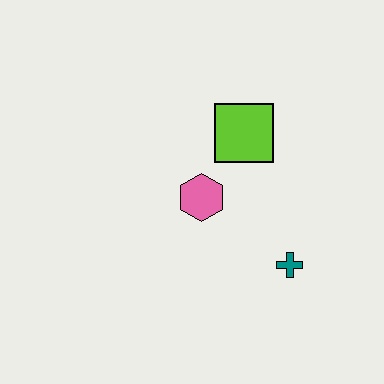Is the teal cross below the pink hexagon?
Yes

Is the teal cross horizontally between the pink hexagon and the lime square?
No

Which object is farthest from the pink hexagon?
The teal cross is farthest from the pink hexagon.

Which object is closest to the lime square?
The pink hexagon is closest to the lime square.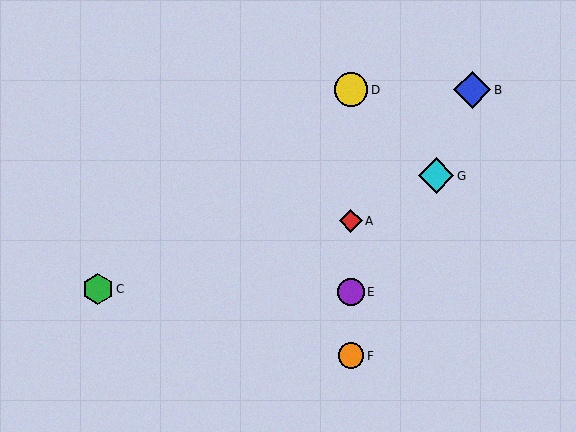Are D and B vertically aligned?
No, D is at x≈351 and B is at x≈472.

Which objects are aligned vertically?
Objects A, D, E, F are aligned vertically.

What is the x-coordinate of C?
Object C is at x≈98.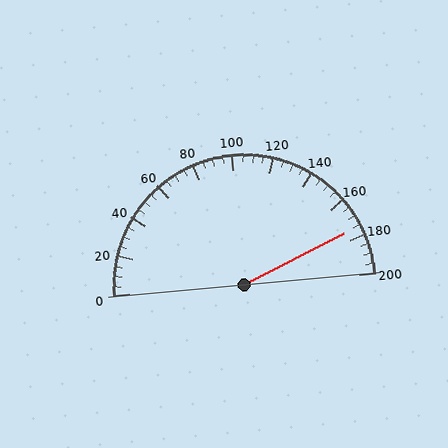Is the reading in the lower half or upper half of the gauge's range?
The reading is in the upper half of the range (0 to 200).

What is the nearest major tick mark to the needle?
The nearest major tick mark is 180.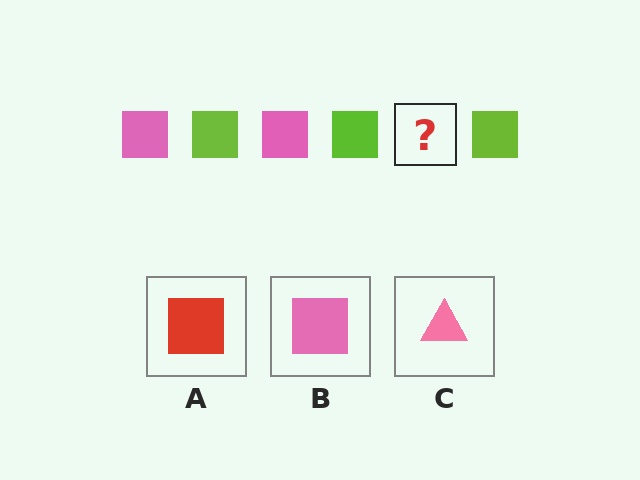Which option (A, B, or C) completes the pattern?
B.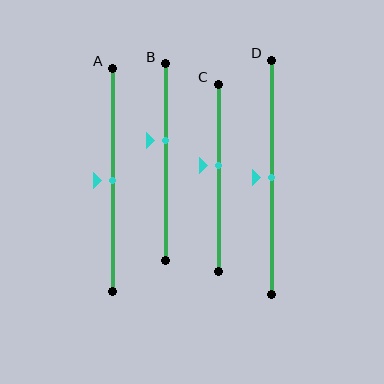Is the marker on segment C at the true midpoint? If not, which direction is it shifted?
No, the marker on segment C is shifted upward by about 7% of the segment length.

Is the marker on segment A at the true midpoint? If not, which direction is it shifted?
Yes, the marker on segment A is at the true midpoint.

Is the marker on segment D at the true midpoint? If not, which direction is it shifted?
Yes, the marker on segment D is at the true midpoint.